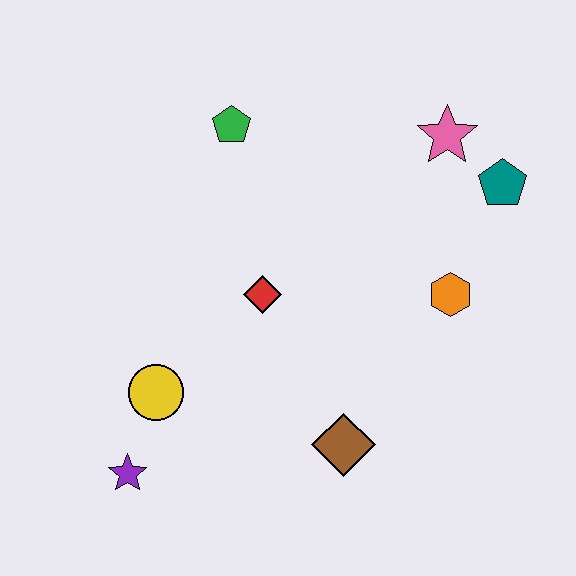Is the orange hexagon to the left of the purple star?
No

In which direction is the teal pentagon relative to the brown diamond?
The teal pentagon is above the brown diamond.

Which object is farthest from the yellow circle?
The teal pentagon is farthest from the yellow circle.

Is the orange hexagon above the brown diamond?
Yes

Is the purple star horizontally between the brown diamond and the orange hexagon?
No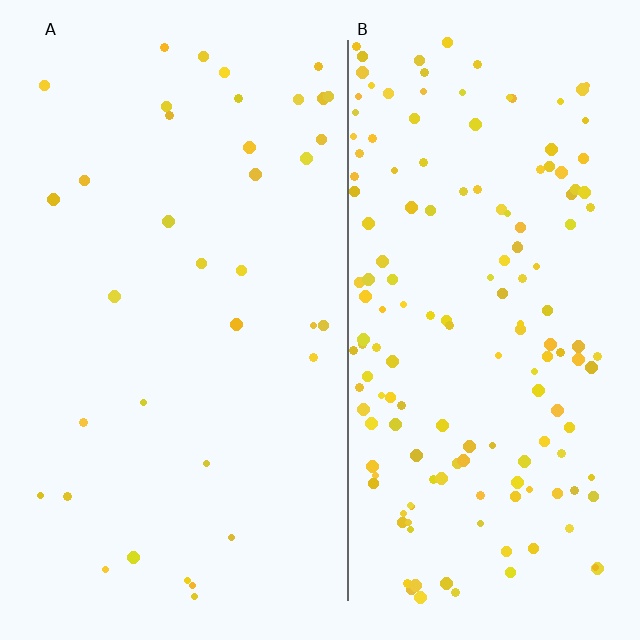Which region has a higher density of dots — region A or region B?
B (the right).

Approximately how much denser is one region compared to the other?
Approximately 4.5× — region B over region A.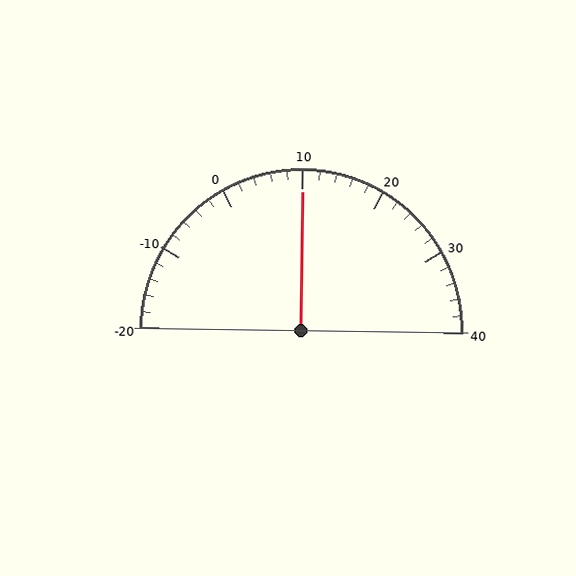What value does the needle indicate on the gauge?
The needle indicates approximately 10.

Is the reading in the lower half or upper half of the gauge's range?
The reading is in the upper half of the range (-20 to 40).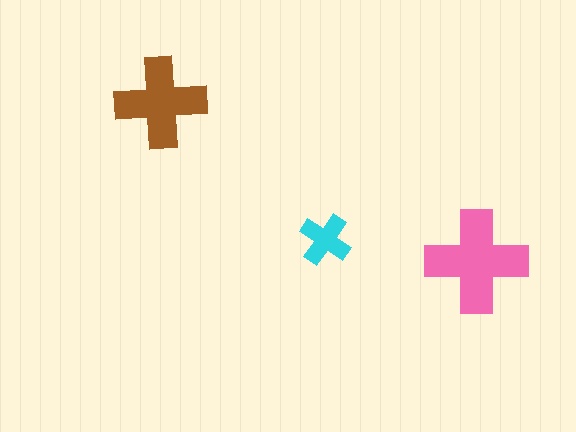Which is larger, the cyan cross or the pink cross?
The pink one.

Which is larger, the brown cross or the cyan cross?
The brown one.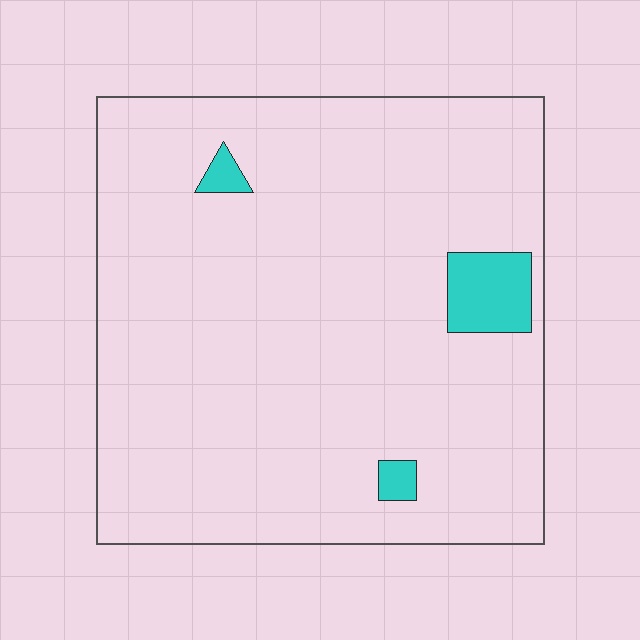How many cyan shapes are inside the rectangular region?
3.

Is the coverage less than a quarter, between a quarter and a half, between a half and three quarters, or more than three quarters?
Less than a quarter.